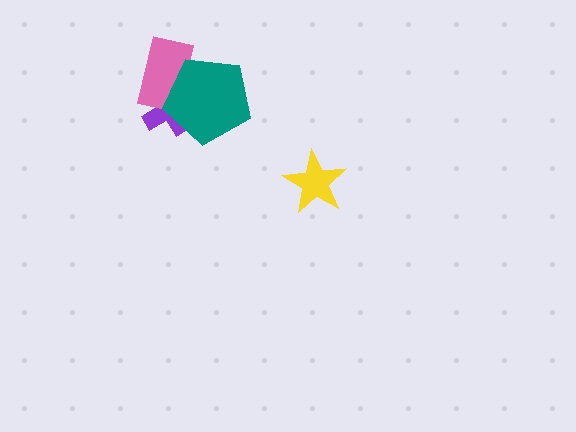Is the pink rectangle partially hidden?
Yes, it is partially covered by another shape.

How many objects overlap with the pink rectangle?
2 objects overlap with the pink rectangle.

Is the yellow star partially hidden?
No, no other shape covers it.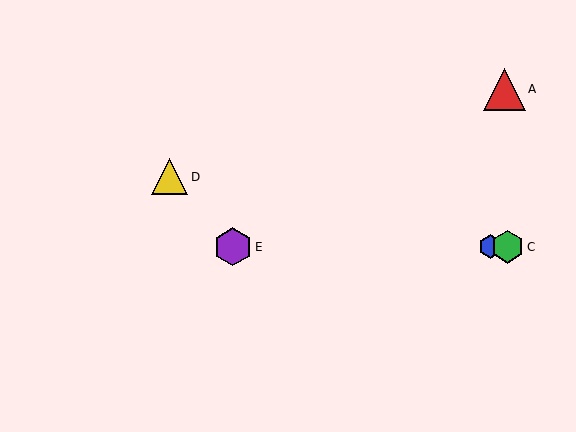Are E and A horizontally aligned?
No, E is at y≈247 and A is at y≈89.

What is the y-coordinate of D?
Object D is at y≈177.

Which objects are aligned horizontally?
Objects B, C, E are aligned horizontally.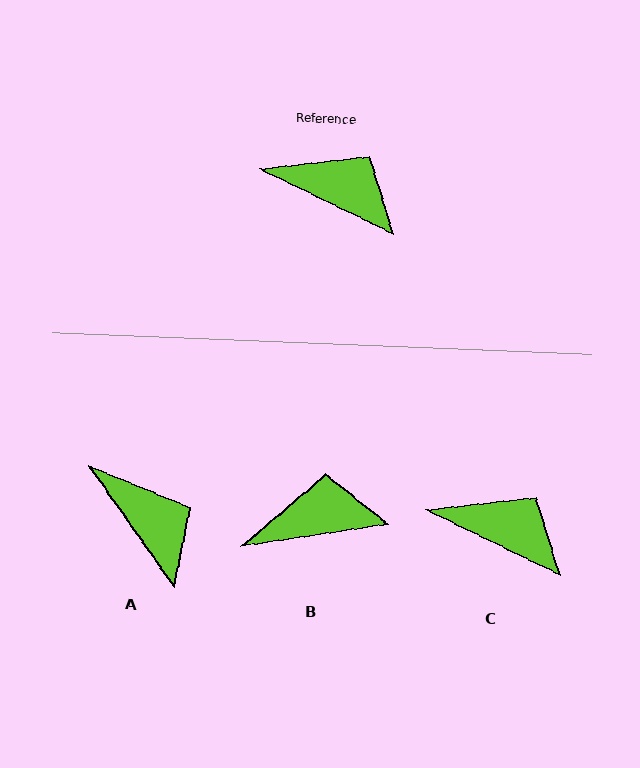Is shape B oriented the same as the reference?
No, it is off by about 35 degrees.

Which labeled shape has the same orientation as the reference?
C.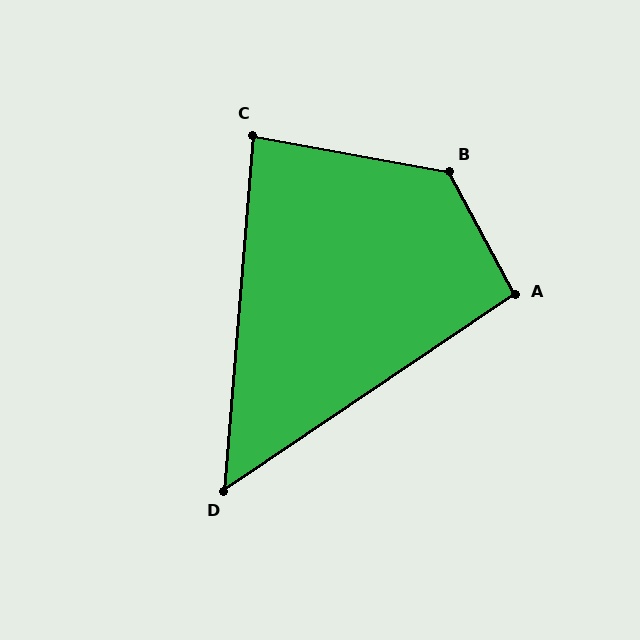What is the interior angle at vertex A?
Approximately 96 degrees (obtuse).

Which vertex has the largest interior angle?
B, at approximately 129 degrees.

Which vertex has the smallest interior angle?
D, at approximately 51 degrees.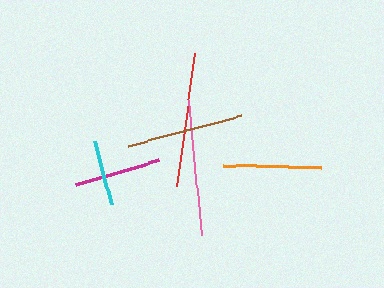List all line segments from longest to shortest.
From longest to shortest: pink, red, brown, orange, magenta, cyan.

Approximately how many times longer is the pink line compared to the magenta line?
The pink line is approximately 1.6 times the length of the magenta line.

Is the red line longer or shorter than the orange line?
The red line is longer than the orange line.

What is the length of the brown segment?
The brown segment is approximately 117 pixels long.